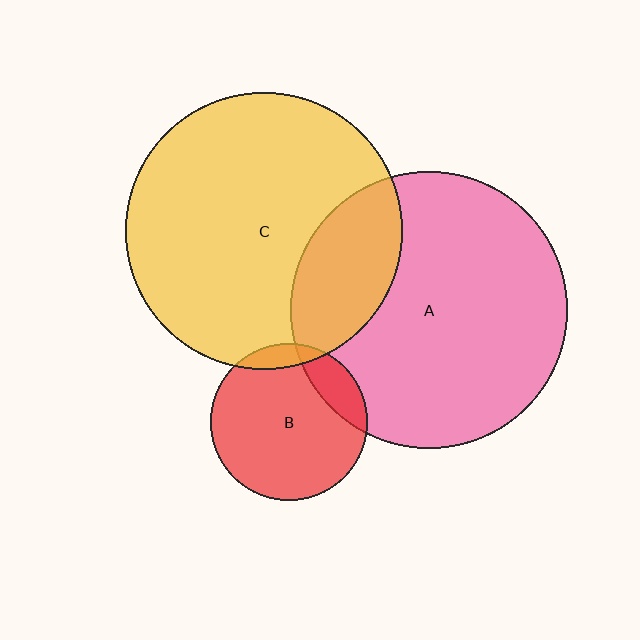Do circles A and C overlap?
Yes.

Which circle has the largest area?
Circle A (pink).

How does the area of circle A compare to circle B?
Approximately 3.1 times.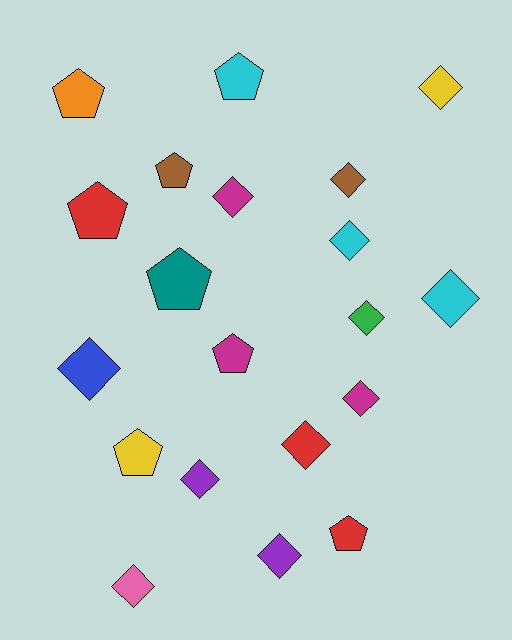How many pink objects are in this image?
There is 1 pink object.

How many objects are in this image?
There are 20 objects.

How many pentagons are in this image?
There are 8 pentagons.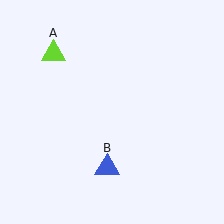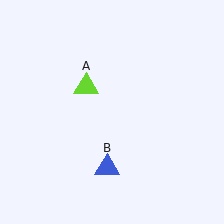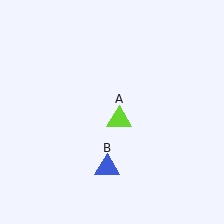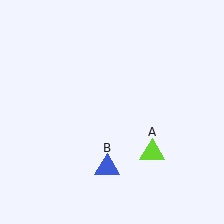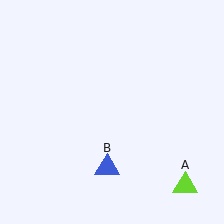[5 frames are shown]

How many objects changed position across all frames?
1 object changed position: lime triangle (object A).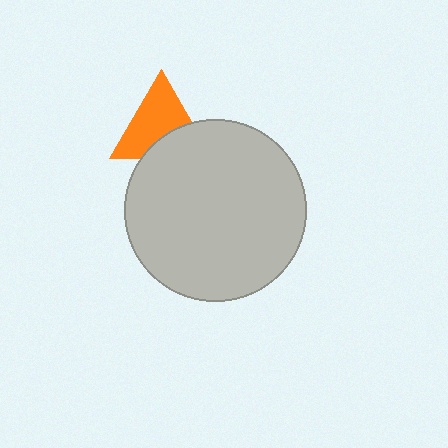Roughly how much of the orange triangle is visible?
Most of it is visible (roughly 66%).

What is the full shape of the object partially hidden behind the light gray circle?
The partially hidden object is an orange triangle.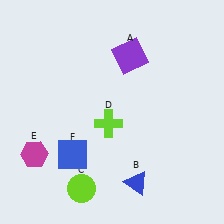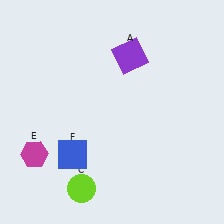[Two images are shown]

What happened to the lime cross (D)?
The lime cross (D) was removed in Image 2. It was in the bottom-left area of Image 1.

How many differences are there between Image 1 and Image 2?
There are 2 differences between the two images.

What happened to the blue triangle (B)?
The blue triangle (B) was removed in Image 2. It was in the bottom-right area of Image 1.